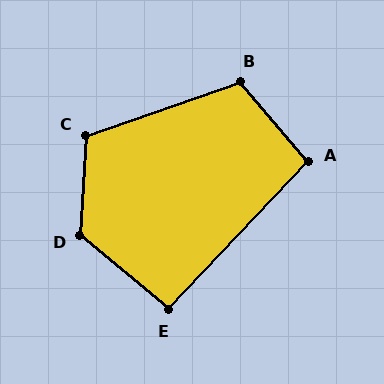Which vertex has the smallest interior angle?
E, at approximately 93 degrees.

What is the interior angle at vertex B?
Approximately 111 degrees (obtuse).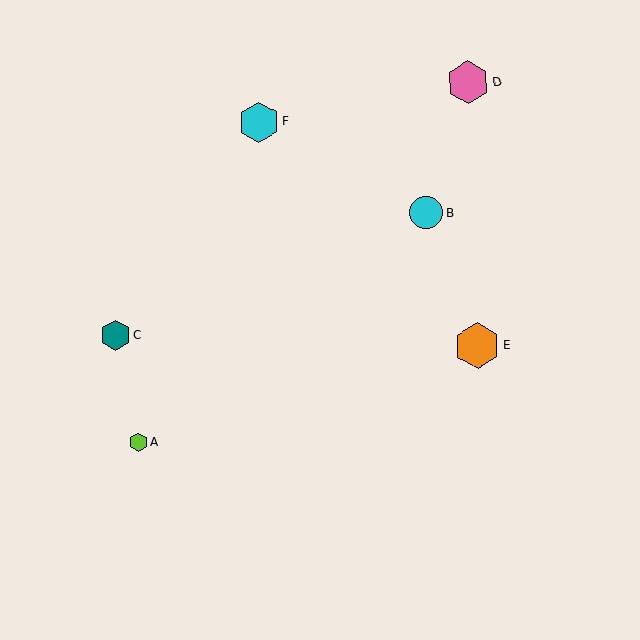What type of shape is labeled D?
Shape D is a pink hexagon.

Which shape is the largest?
The orange hexagon (labeled E) is the largest.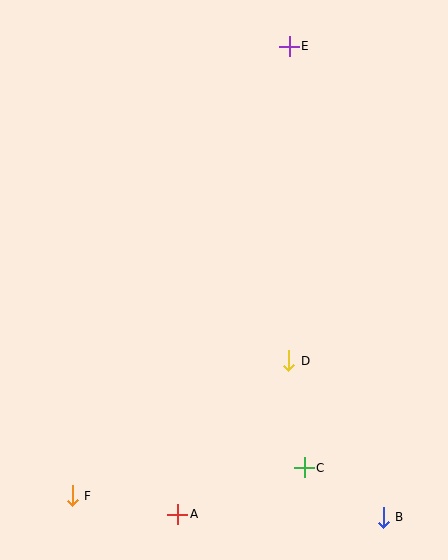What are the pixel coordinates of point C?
Point C is at (304, 468).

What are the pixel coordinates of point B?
Point B is at (383, 517).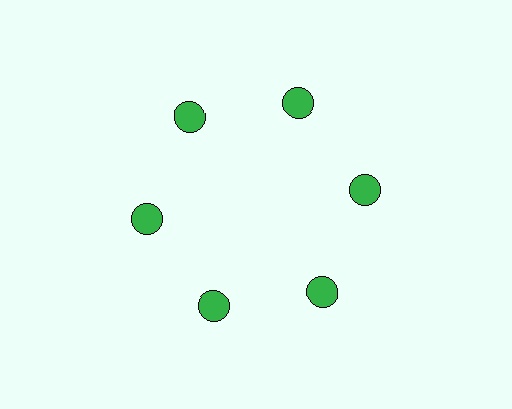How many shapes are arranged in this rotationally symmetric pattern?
There are 6 shapes, arranged in 6 groups of 1.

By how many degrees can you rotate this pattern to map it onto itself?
The pattern maps onto itself every 60 degrees of rotation.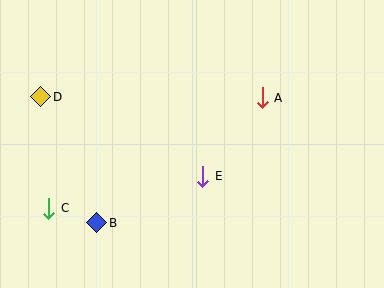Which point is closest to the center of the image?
Point E at (203, 176) is closest to the center.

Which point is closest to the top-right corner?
Point A is closest to the top-right corner.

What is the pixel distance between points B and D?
The distance between B and D is 138 pixels.